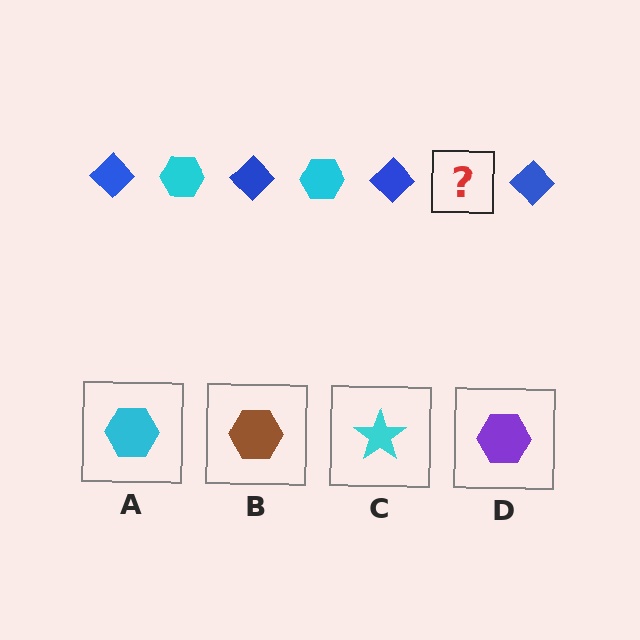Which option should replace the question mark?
Option A.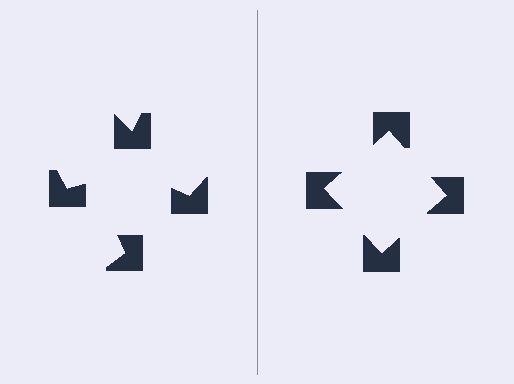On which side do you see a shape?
An illusory square appears on the right side. On the left side the wedge cuts are rotated, so no coherent shape forms.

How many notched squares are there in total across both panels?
8 — 4 on each side.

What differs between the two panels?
The notched squares are positioned identically on both sides; only the wedge orientations differ. On the right they align to a square; on the left they are misaligned.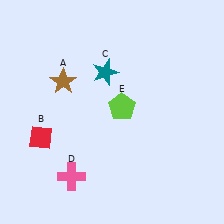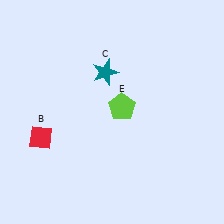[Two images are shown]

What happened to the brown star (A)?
The brown star (A) was removed in Image 2. It was in the top-left area of Image 1.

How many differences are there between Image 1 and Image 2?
There are 2 differences between the two images.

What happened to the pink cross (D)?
The pink cross (D) was removed in Image 2. It was in the bottom-left area of Image 1.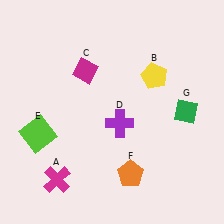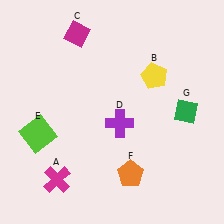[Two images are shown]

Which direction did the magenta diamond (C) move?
The magenta diamond (C) moved up.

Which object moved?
The magenta diamond (C) moved up.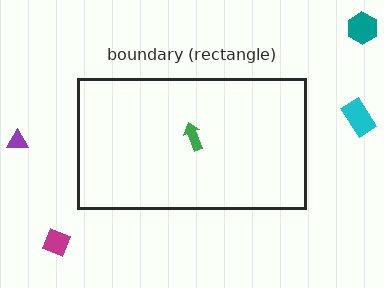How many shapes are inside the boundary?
1 inside, 4 outside.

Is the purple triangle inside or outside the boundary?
Outside.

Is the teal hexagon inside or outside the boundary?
Outside.